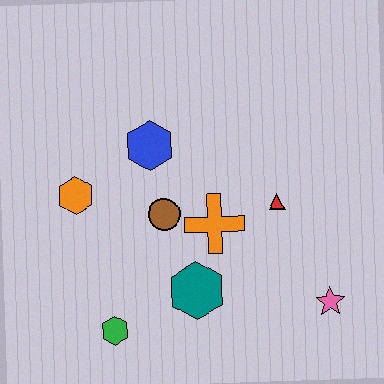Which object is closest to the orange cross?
The brown circle is closest to the orange cross.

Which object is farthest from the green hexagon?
The pink star is farthest from the green hexagon.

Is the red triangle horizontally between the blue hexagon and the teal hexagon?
No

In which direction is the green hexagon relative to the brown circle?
The green hexagon is below the brown circle.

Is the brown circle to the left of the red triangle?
Yes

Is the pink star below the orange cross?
Yes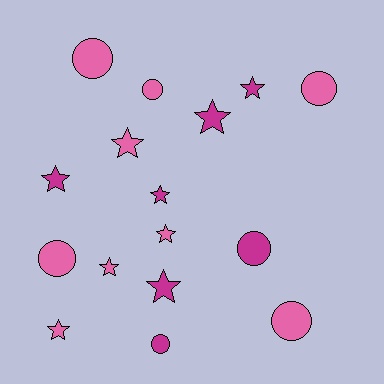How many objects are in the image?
There are 16 objects.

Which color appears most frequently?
Pink, with 9 objects.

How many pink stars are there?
There are 4 pink stars.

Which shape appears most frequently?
Star, with 9 objects.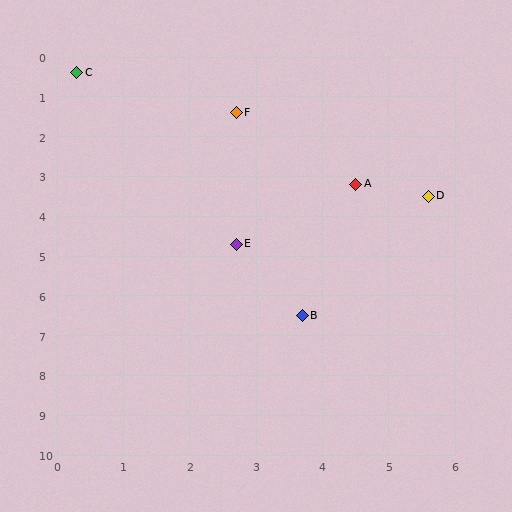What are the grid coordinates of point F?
Point F is at approximately (2.7, 1.4).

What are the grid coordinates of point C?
Point C is at approximately (0.3, 0.4).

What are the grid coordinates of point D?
Point D is at approximately (5.6, 3.5).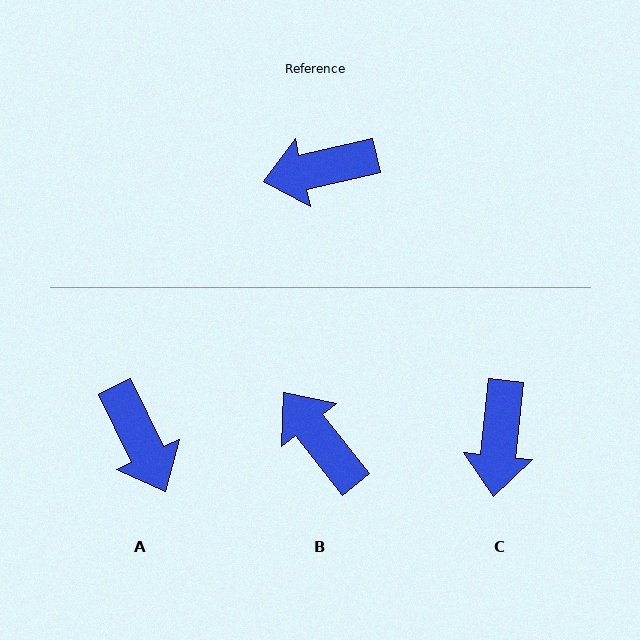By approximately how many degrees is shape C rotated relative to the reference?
Approximately 71 degrees counter-clockwise.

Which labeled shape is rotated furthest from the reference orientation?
A, about 103 degrees away.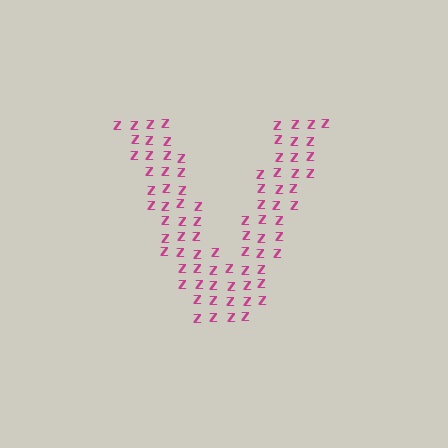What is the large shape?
The large shape is the letter V.